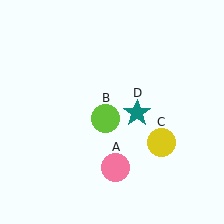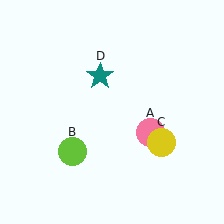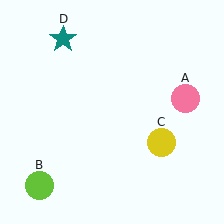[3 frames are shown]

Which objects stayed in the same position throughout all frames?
Yellow circle (object C) remained stationary.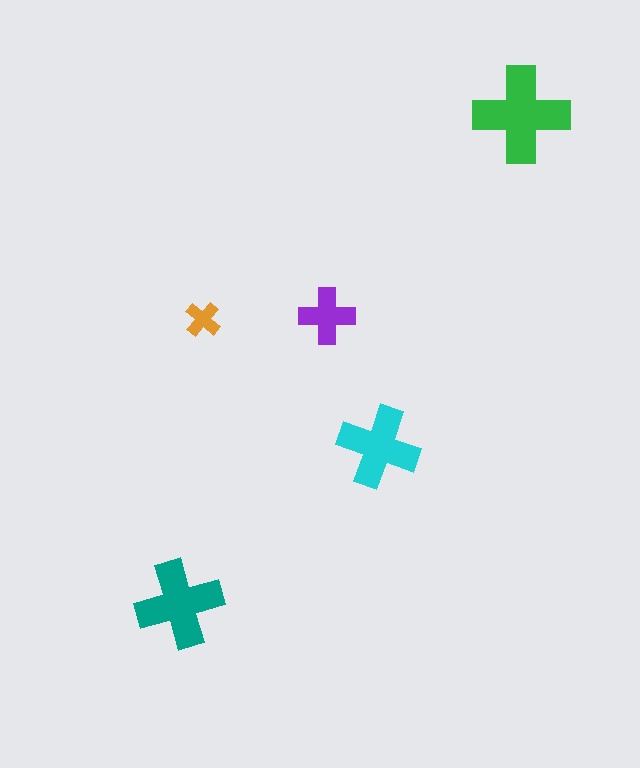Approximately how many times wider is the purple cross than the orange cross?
About 1.5 times wider.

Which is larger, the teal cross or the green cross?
The green one.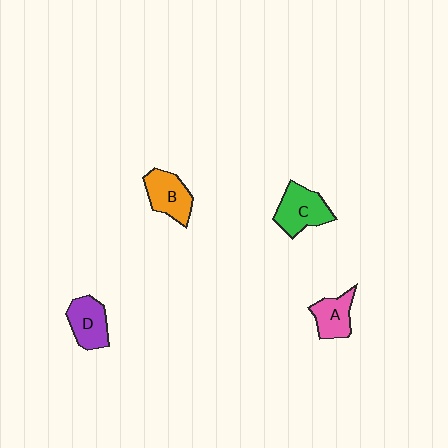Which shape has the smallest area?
Shape A (pink).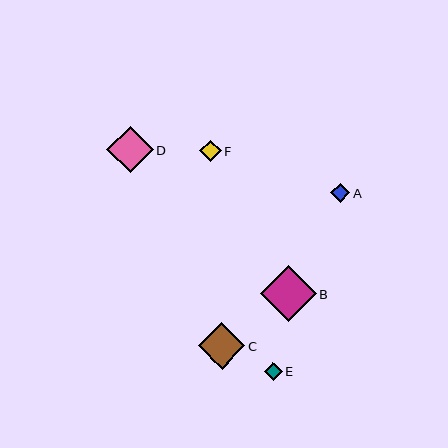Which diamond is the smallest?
Diamond E is the smallest with a size of approximately 17 pixels.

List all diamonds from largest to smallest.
From largest to smallest: B, D, C, F, A, E.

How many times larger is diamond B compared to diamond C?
Diamond B is approximately 1.2 times the size of diamond C.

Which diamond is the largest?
Diamond B is the largest with a size of approximately 56 pixels.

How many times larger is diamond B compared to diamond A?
Diamond B is approximately 2.9 times the size of diamond A.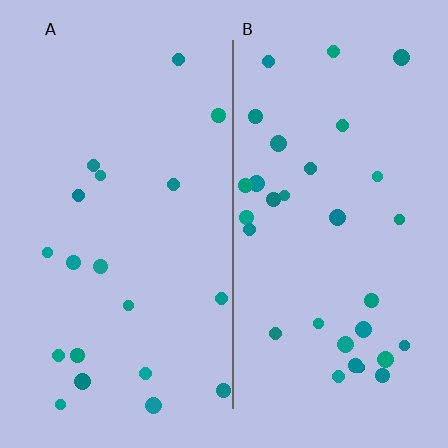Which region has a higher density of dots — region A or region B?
B (the right).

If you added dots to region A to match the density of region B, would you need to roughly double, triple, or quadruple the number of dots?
Approximately double.